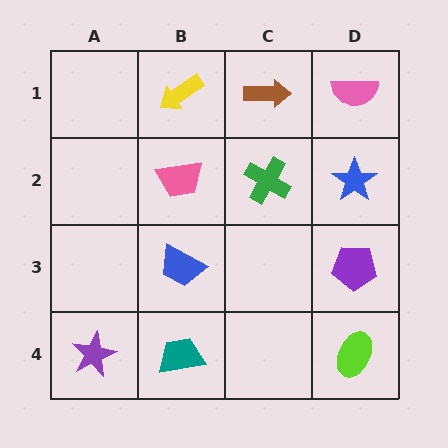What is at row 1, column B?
A yellow arrow.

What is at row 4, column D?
A lime ellipse.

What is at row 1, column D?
A pink semicircle.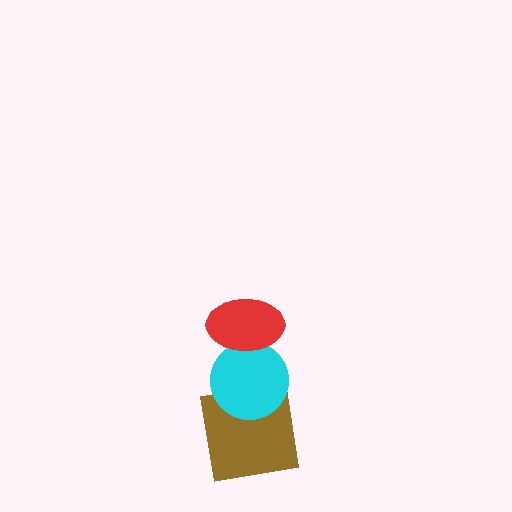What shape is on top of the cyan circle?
The red ellipse is on top of the cyan circle.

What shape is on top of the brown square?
The cyan circle is on top of the brown square.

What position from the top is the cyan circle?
The cyan circle is 2nd from the top.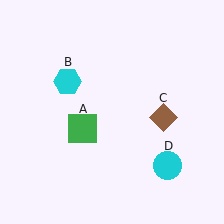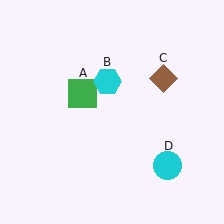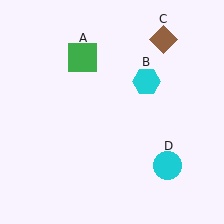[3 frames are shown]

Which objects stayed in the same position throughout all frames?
Cyan circle (object D) remained stationary.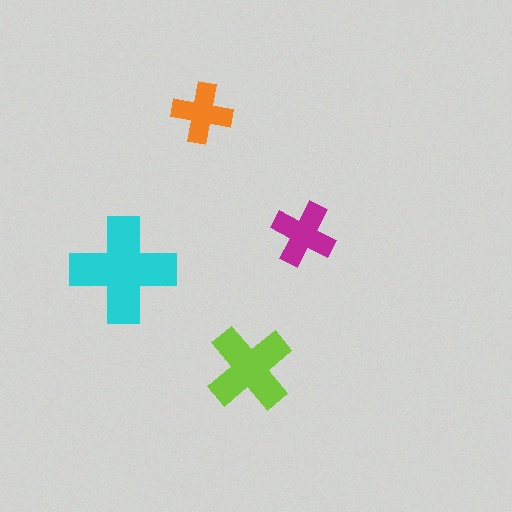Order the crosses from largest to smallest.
the cyan one, the lime one, the magenta one, the orange one.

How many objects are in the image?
There are 4 objects in the image.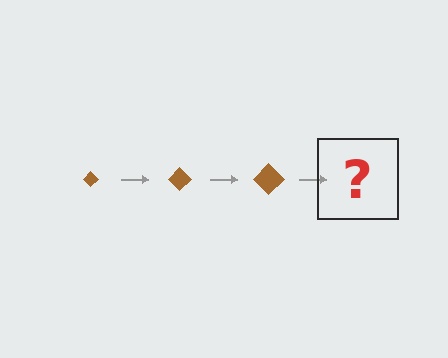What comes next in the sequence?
The next element should be a brown diamond, larger than the previous one.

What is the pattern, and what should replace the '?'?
The pattern is that the diamond gets progressively larger each step. The '?' should be a brown diamond, larger than the previous one.